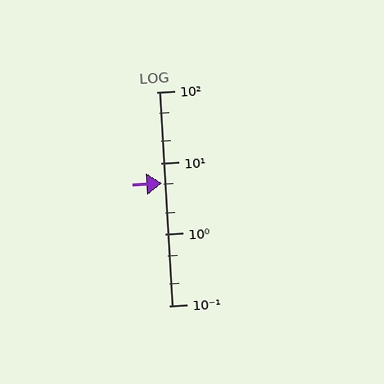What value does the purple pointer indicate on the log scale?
The pointer indicates approximately 5.3.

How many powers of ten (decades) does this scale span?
The scale spans 3 decades, from 0.1 to 100.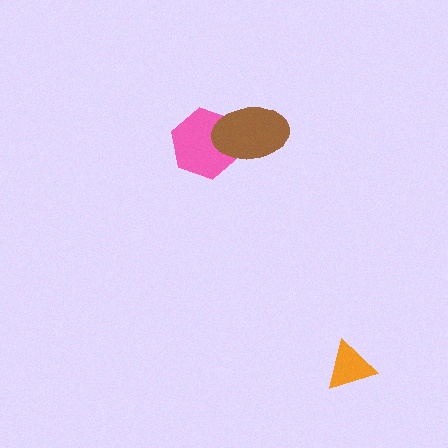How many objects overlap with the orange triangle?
0 objects overlap with the orange triangle.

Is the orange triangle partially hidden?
No, no other shape covers it.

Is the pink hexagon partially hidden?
Yes, it is partially covered by another shape.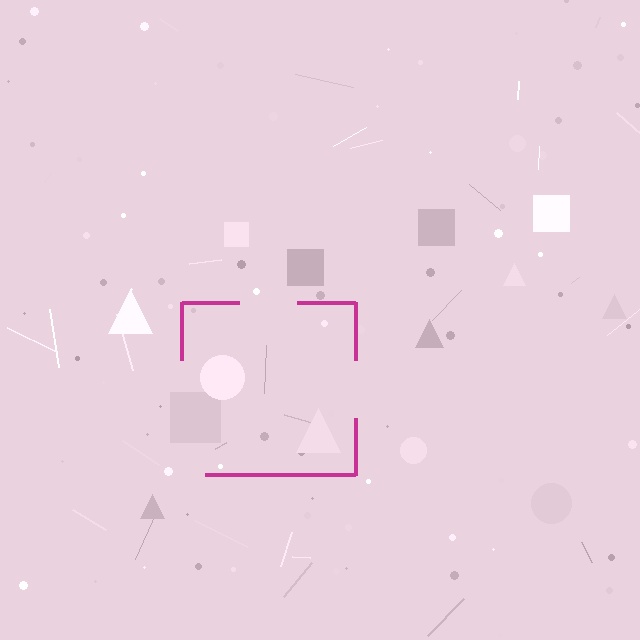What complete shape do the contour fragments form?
The contour fragments form a square.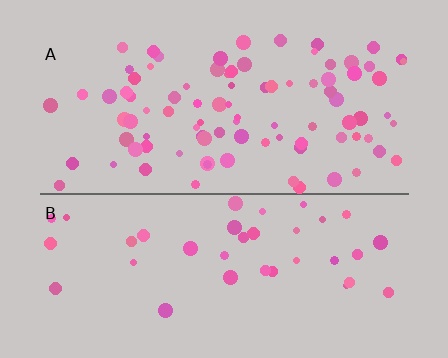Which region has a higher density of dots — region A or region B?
A (the top).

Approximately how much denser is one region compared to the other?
Approximately 2.4× — region A over region B.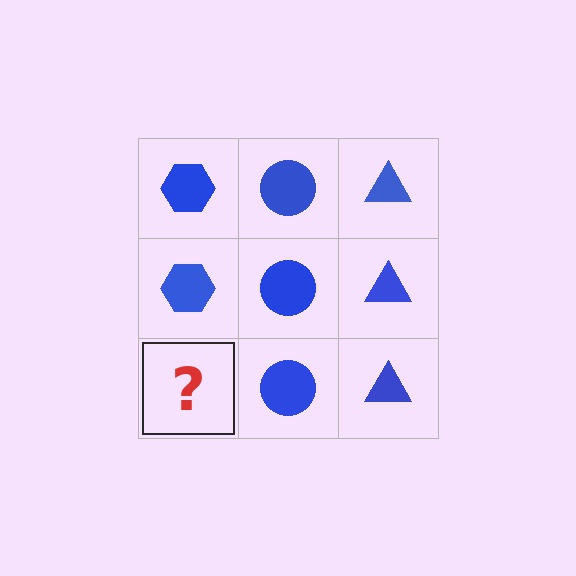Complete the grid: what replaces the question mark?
The question mark should be replaced with a blue hexagon.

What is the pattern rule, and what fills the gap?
The rule is that each column has a consistent shape. The gap should be filled with a blue hexagon.